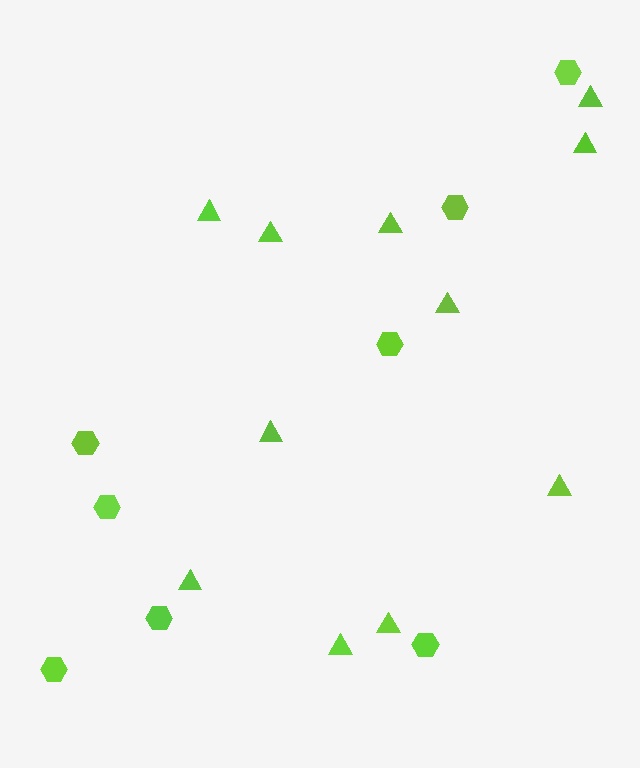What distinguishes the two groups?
There are 2 groups: one group of hexagons (8) and one group of triangles (11).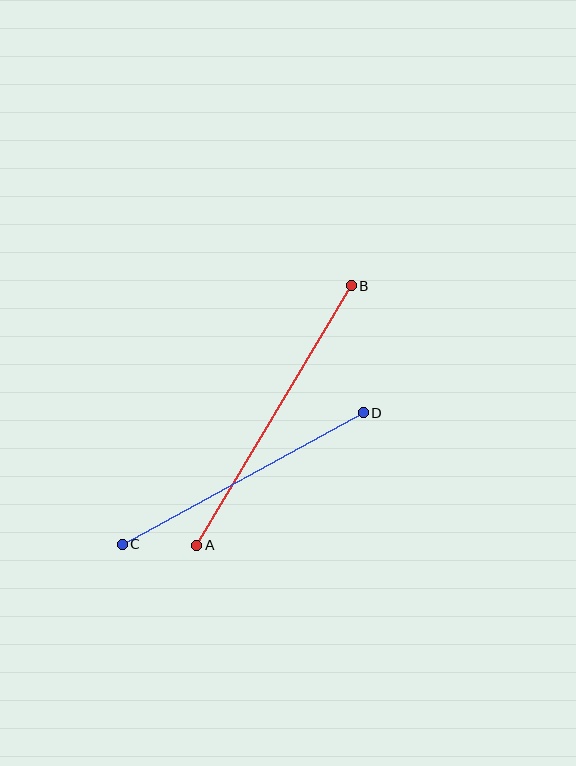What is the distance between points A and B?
The distance is approximately 302 pixels.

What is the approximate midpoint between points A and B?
The midpoint is at approximately (274, 415) pixels.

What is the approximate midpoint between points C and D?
The midpoint is at approximately (243, 479) pixels.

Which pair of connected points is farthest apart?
Points A and B are farthest apart.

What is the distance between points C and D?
The distance is approximately 275 pixels.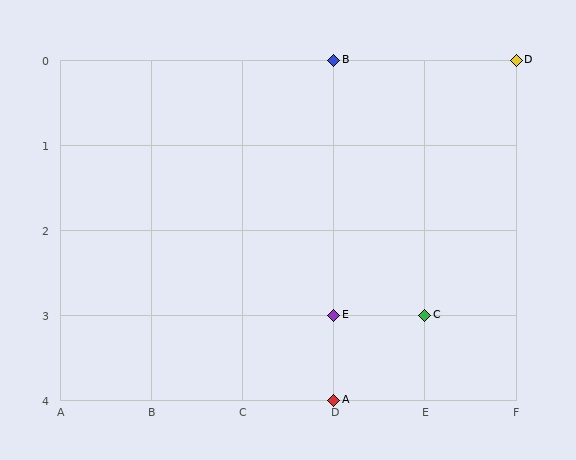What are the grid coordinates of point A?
Point A is at grid coordinates (D, 4).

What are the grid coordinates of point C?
Point C is at grid coordinates (E, 3).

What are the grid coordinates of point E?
Point E is at grid coordinates (D, 3).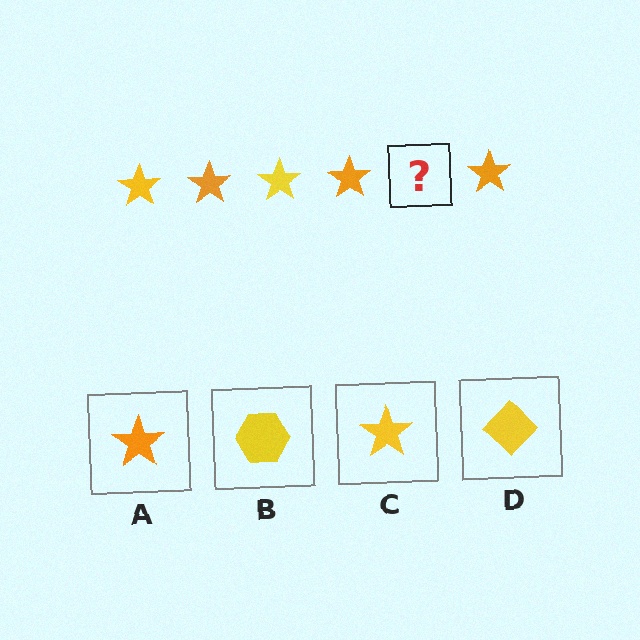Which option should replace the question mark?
Option C.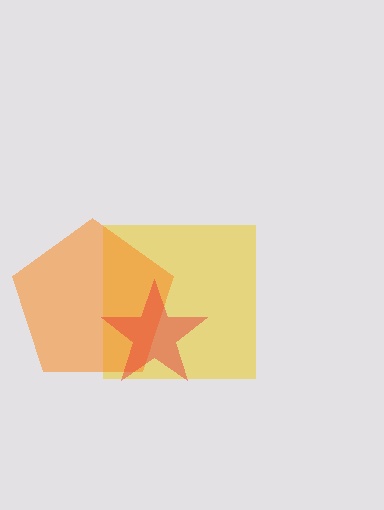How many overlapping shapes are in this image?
There are 3 overlapping shapes in the image.